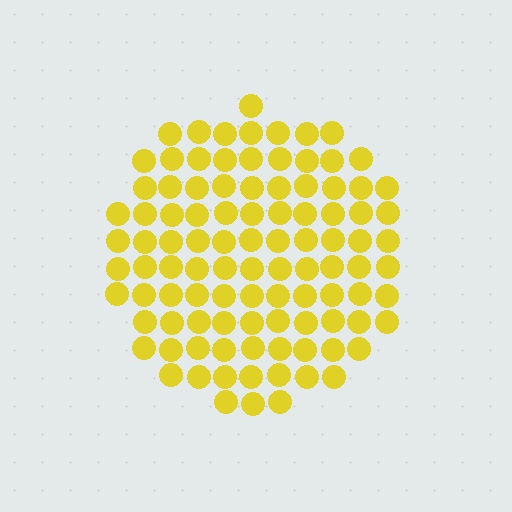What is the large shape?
The large shape is a circle.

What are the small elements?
The small elements are circles.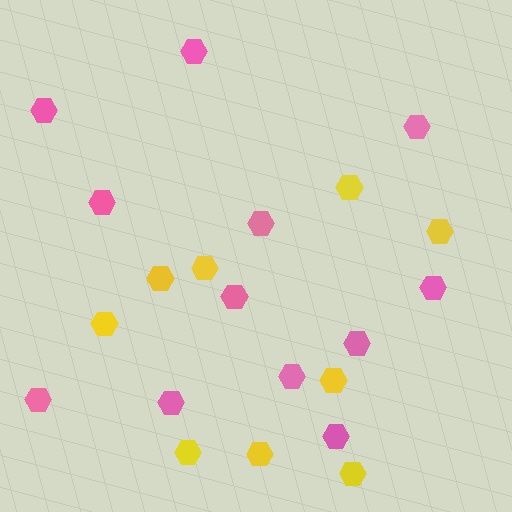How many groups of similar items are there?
There are 2 groups: one group of pink hexagons (12) and one group of yellow hexagons (9).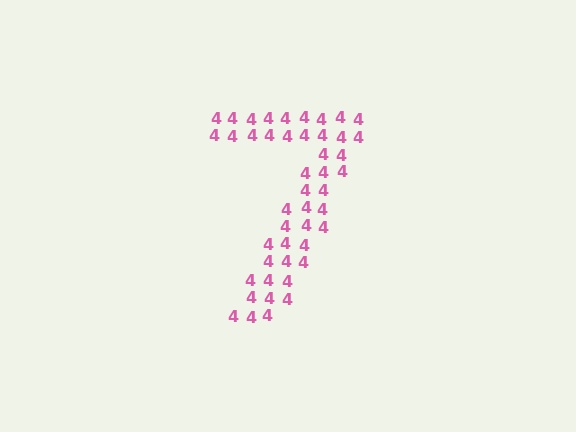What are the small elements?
The small elements are digit 4's.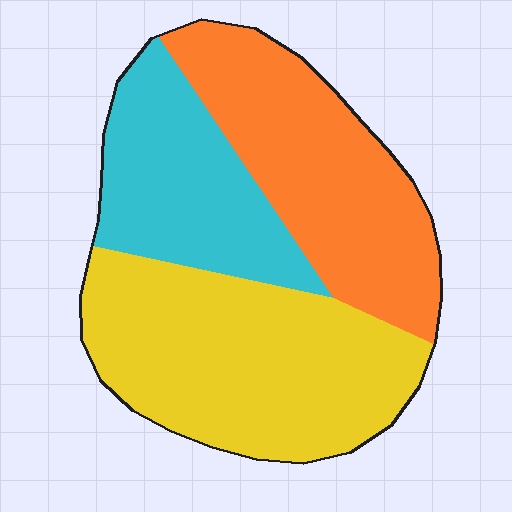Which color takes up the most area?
Yellow, at roughly 40%.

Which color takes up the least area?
Cyan, at roughly 25%.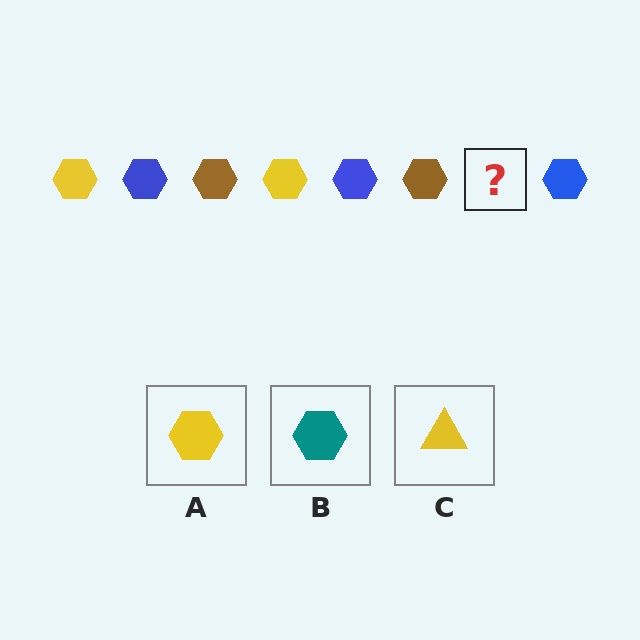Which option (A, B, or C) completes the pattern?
A.